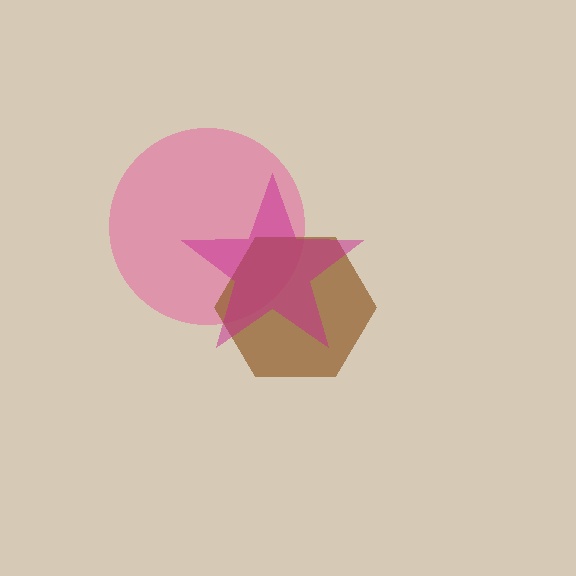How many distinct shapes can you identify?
There are 3 distinct shapes: a pink circle, a brown hexagon, a magenta star.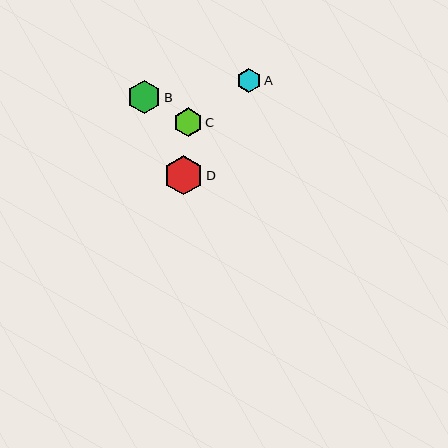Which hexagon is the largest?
Hexagon D is the largest with a size of approximately 39 pixels.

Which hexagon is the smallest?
Hexagon A is the smallest with a size of approximately 24 pixels.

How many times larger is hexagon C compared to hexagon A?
Hexagon C is approximately 1.2 times the size of hexagon A.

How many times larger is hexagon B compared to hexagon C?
Hexagon B is approximately 1.2 times the size of hexagon C.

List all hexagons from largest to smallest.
From largest to smallest: D, B, C, A.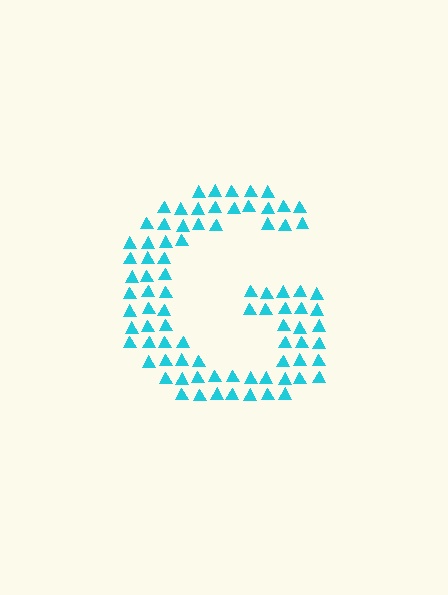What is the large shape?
The large shape is the letter G.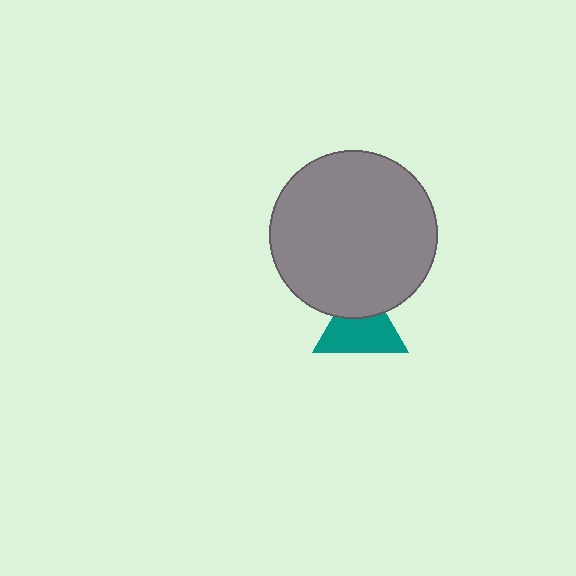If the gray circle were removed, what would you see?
You would see the complete teal triangle.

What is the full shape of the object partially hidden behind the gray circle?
The partially hidden object is a teal triangle.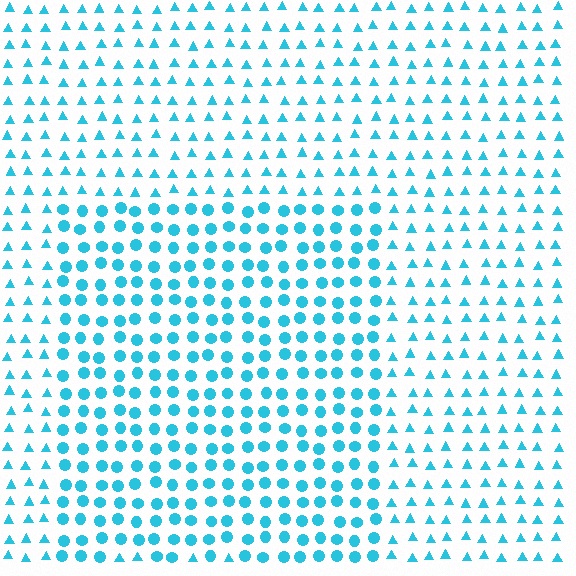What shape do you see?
I see a rectangle.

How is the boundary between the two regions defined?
The boundary is defined by a change in element shape: circles inside vs. triangles outside. All elements share the same color and spacing.